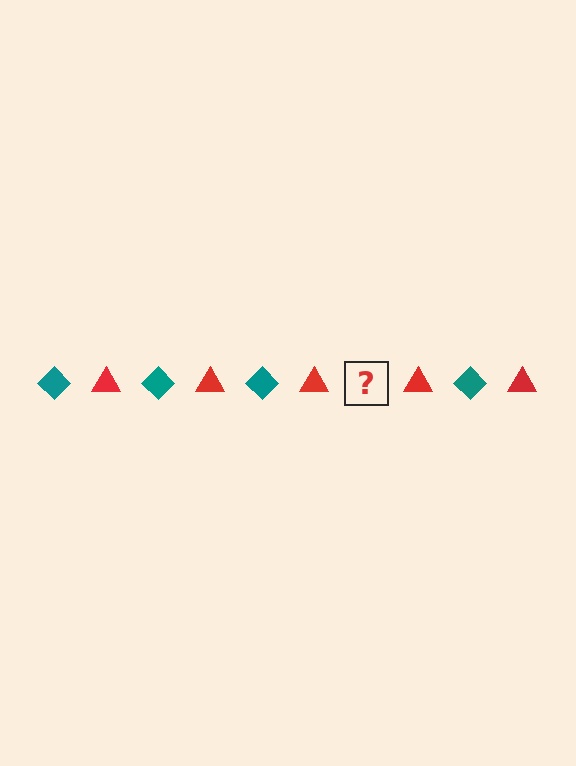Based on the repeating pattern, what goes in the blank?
The blank should be a teal diamond.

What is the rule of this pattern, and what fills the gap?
The rule is that the pattern alternates between teal diamond and red triangle. The gap should be filled with a teal diamond.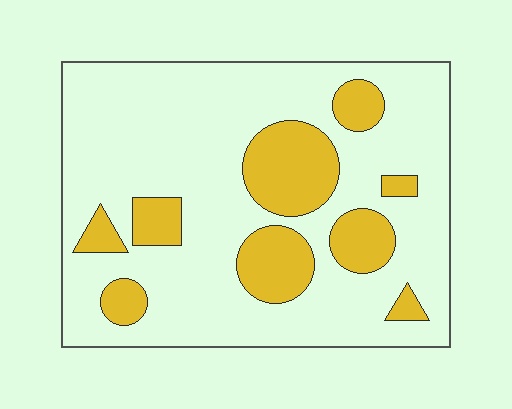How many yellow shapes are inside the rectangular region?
9.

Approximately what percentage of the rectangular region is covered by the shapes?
Approximately 25%.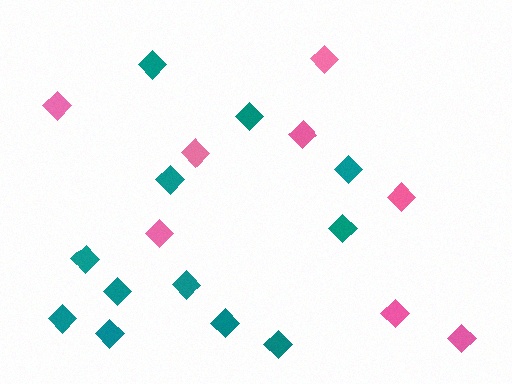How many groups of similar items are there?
There are 2 groups: one group of pink diamonds (8) and one group of teal diamonds (12).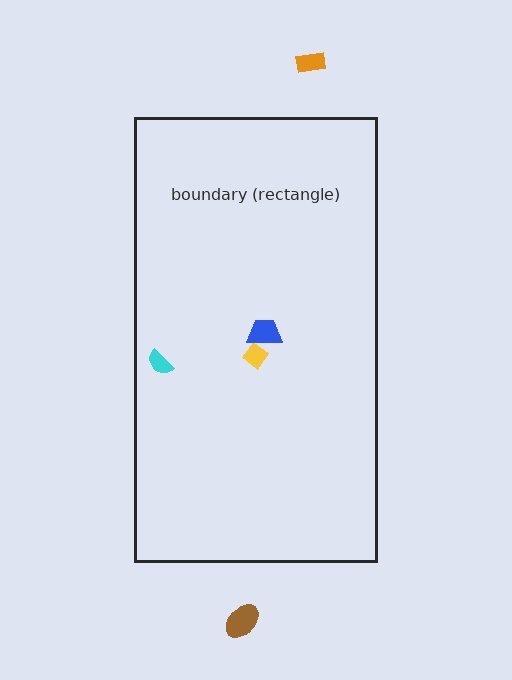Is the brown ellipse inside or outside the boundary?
Outside.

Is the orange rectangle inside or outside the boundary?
Outside.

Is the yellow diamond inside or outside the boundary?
Inside.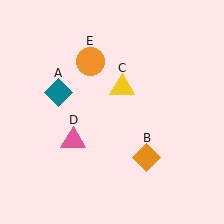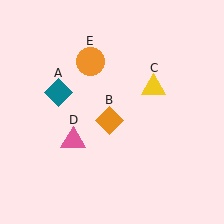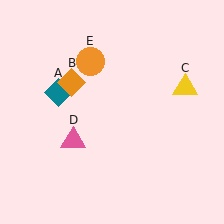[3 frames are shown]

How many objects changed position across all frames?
2 objects changed position: orange diamond (object B), yellow triangle (object C).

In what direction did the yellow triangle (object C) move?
The yellow triangle (object C) moved right.